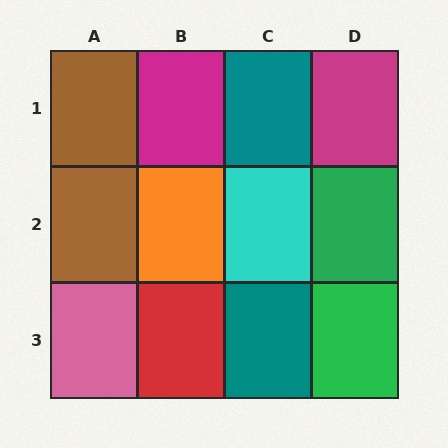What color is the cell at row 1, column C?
Teal.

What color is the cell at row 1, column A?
Brown.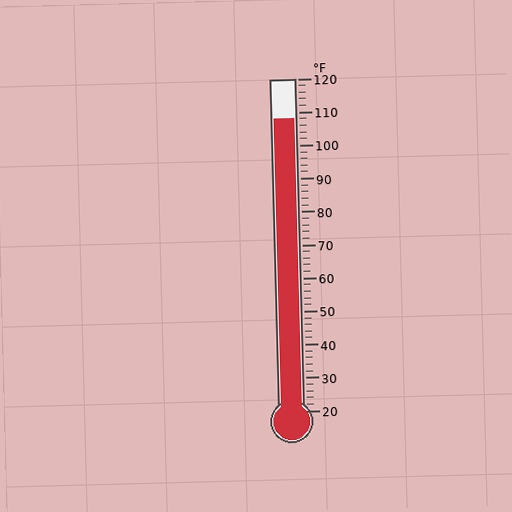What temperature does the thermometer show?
The thermometer shows approximately 108°F.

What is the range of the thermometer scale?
The thermometer scale ranges from 20°F to 120°F.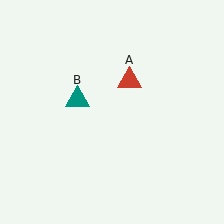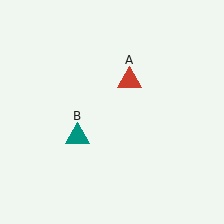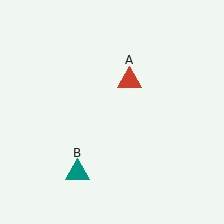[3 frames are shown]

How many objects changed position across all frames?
1 object changed position: teal triangle (object B).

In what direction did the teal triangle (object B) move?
The teal triangle (object B) moved down.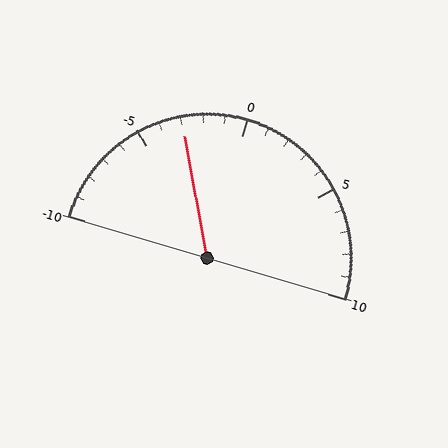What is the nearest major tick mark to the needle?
The nearest major tick mark is -5.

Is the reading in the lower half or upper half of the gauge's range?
The reading is in the lower half of the range (-10 to 10).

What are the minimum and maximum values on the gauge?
The gauge ranges from -10 to 10.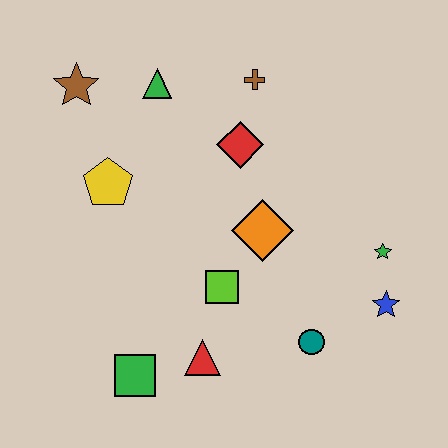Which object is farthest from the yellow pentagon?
The blue star is farthest from the yellow pentagon.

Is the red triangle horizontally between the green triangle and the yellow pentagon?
No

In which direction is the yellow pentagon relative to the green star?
The yellow pentagon is to the left of the green star.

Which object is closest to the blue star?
The green star is closest to the blue star.